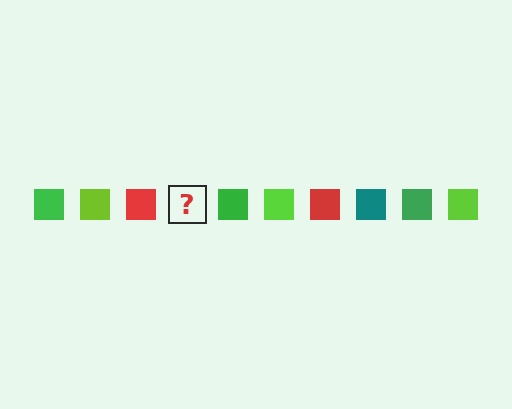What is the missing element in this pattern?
The missing element is a teal square.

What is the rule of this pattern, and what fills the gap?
The rule is that the pattern cycles through green, lime, red, teal squares. The gap should be filled with a teal square.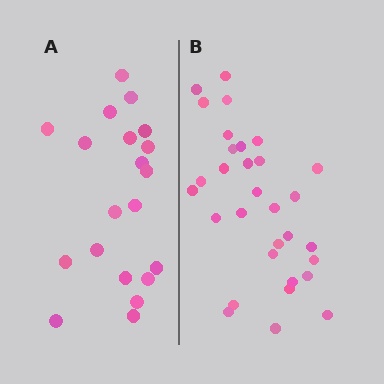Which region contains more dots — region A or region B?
Region B (the right region) has more dots.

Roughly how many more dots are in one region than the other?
Region B has roughly 12 or so more dots than region A.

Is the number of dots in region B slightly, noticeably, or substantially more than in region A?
Region B has substantially more. The ratio is roughly 1.6 to 1.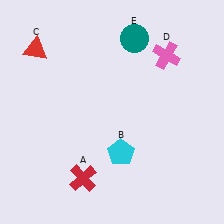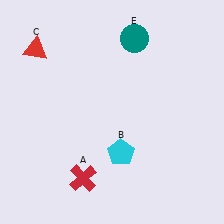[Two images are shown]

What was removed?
The pink cross (D) was removed in Image 2.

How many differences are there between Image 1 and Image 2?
There is 1 difference between the two images.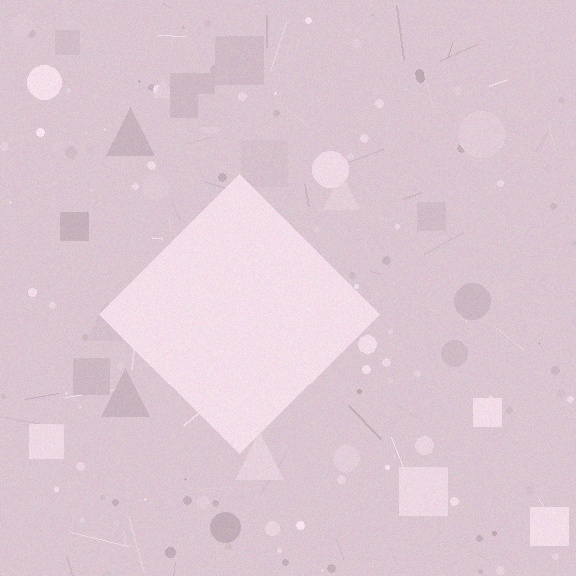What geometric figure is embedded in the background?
A diamond is embedded in the background.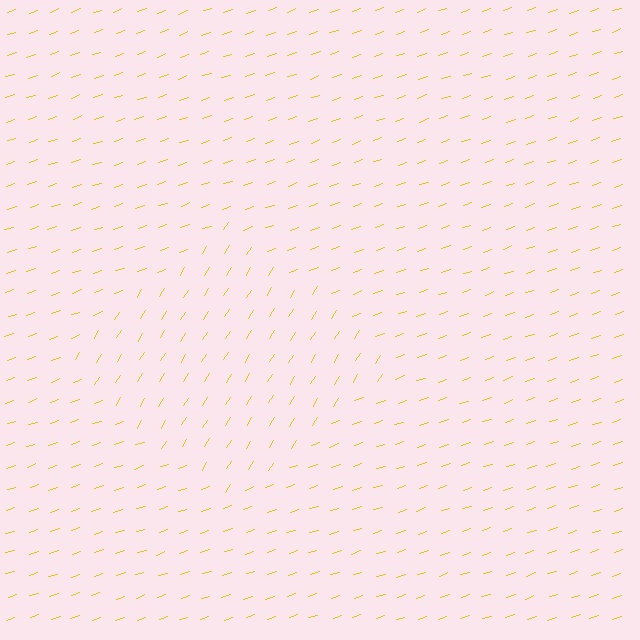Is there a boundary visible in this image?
Yes, there is a texture boundary formed by a change in line orientation.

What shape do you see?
I see a diamond.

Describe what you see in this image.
The image is filled with small yellow line segments. A diamond region in the image has lines oriented differently from the surrounding lines, creating a visible texture boundary.